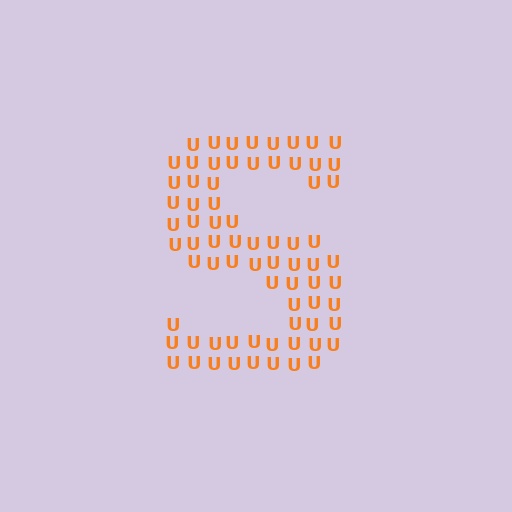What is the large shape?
The large shape is the letter S.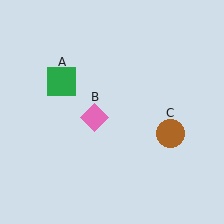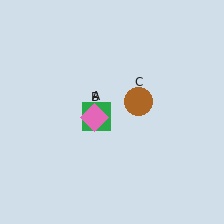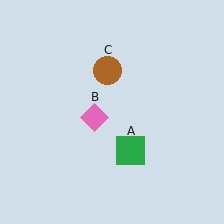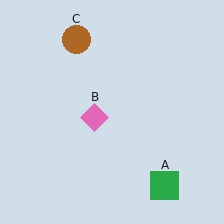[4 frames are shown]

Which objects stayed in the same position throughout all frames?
Pink diamond (object B) remained stationary.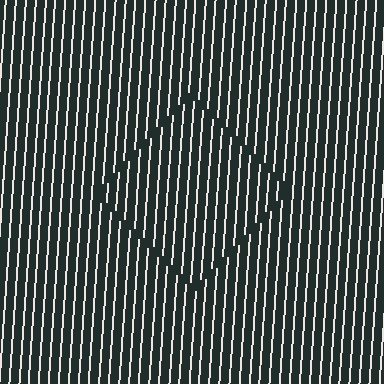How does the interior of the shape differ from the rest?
The interior of the shape contains the same grating, shifted by half a period — the contour is defined by the phase discontinuity where line-ends from the inner and outer gratings abut.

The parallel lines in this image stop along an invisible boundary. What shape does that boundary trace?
An illusory square. The interior of the shape contains the same grating, shifted by half a period — the contour is defined by the phase discontinuity where line-ends from the inner and outer gratings abut.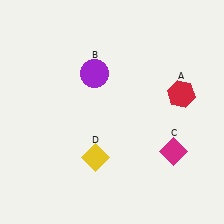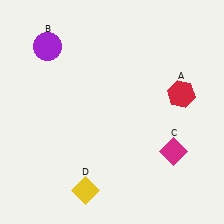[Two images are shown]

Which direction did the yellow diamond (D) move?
The yellow diamond (D) moved down.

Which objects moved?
The objects that moved are: the purple circle (B), the yellow diamond (D).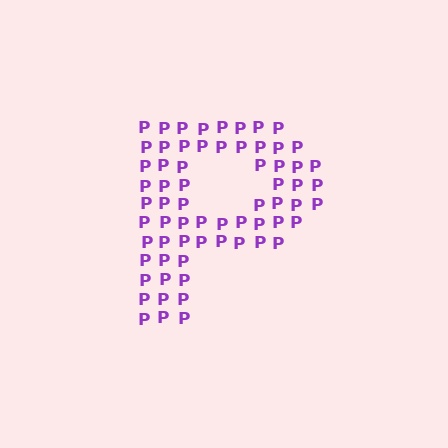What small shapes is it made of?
It is made of small letter P's.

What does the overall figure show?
The overall figure shows the letter P.